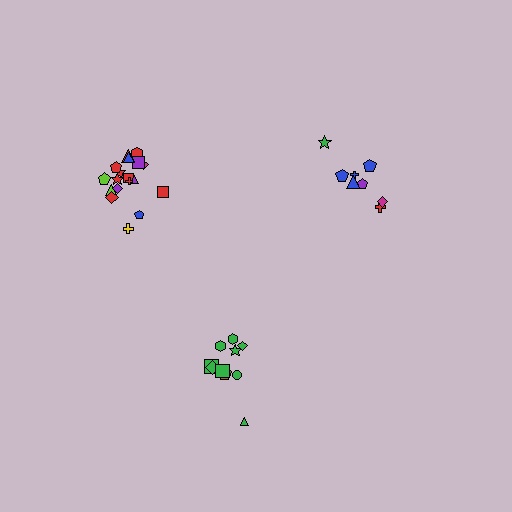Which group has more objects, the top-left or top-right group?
The top-left group.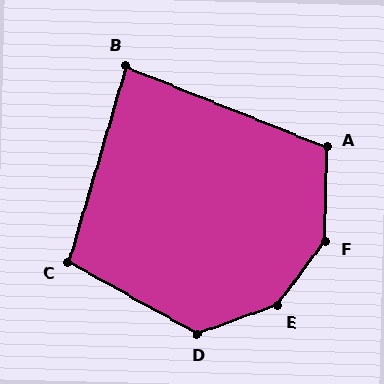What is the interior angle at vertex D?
Approximately 131 degrees (obtuse).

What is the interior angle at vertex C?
Approximately 103 degrees (obtuse).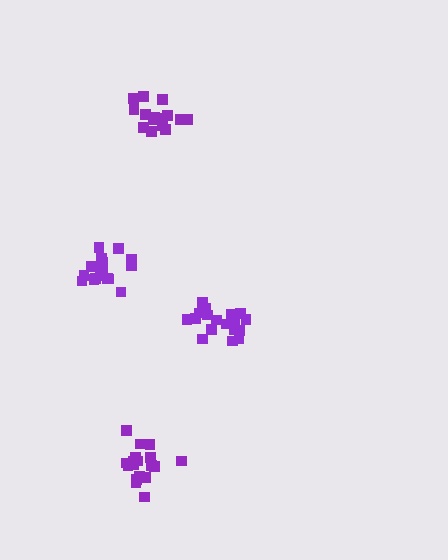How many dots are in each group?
Group 1: 19 dots, Group 2: 19 dots, Group 3: 15 dots, Group 4: 17 dots (70 total).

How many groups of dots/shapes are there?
There are 4 groups.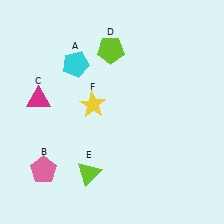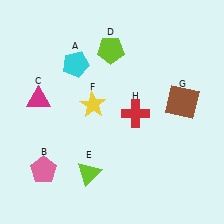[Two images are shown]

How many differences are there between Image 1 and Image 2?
There are 2 differences between the two images.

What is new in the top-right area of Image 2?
A brown square (G) was added in the top-right area of Image 2.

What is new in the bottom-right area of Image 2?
A red cross (H) was added in the bottom-right area of Image 2.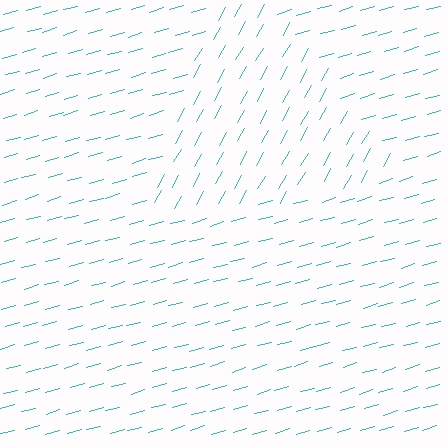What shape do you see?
I see a triangle.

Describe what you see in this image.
The image is filled with small cyan line segments. A triangle region in the image has lines oriented differently from the surrounding lines, creating a visible texture boundary.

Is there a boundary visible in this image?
Yes, there is a texture boundary formed by a change in line orientation.